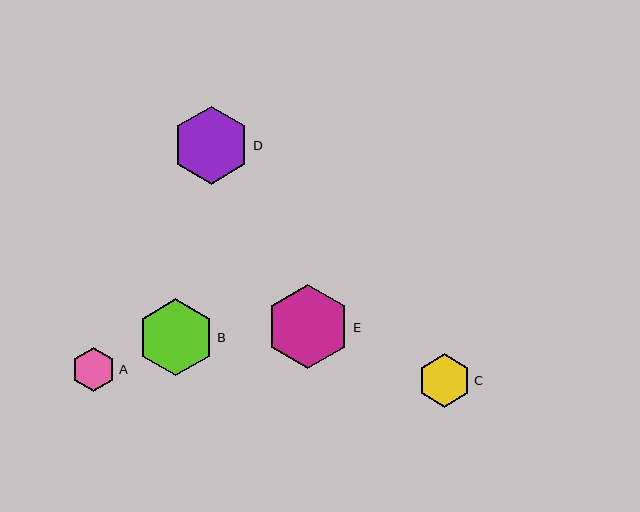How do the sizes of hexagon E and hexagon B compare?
Hexagon E and hexagon B are approximately the same size.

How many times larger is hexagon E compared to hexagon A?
Hexagon E is approximately 1.9 times the size of hexagon A.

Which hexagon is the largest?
Hexagon E is the largest with a size of approximately 84 pixels.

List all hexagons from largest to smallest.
From largest to smallest: E, D, B, C, A.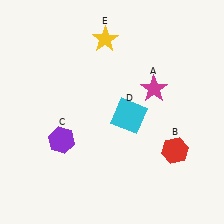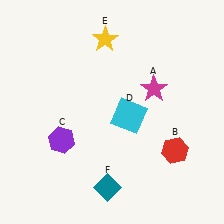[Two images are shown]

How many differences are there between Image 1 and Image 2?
There is 1 difference between the two images.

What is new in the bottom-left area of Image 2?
A teal diamond (F) was added in the bottom-left area of Image 2.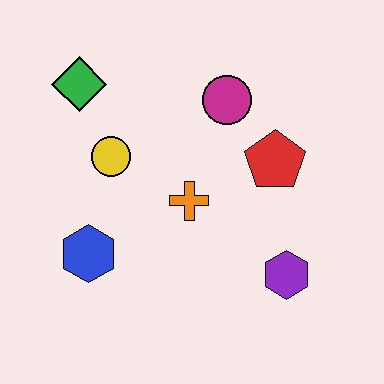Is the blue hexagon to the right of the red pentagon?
No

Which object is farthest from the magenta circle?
The blue hexagon is farthest from the magenta circle.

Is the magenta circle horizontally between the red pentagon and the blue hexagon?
Yes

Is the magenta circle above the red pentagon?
Yes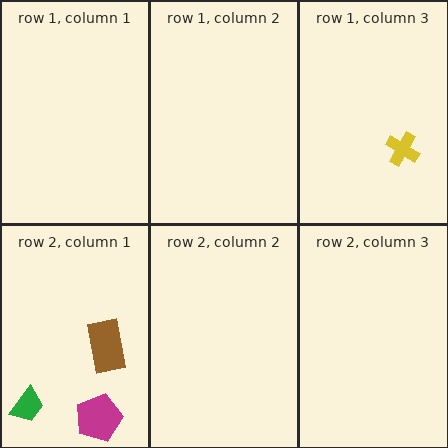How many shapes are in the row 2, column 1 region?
3.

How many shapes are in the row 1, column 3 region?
1.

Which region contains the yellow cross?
The row 1, column 3 region.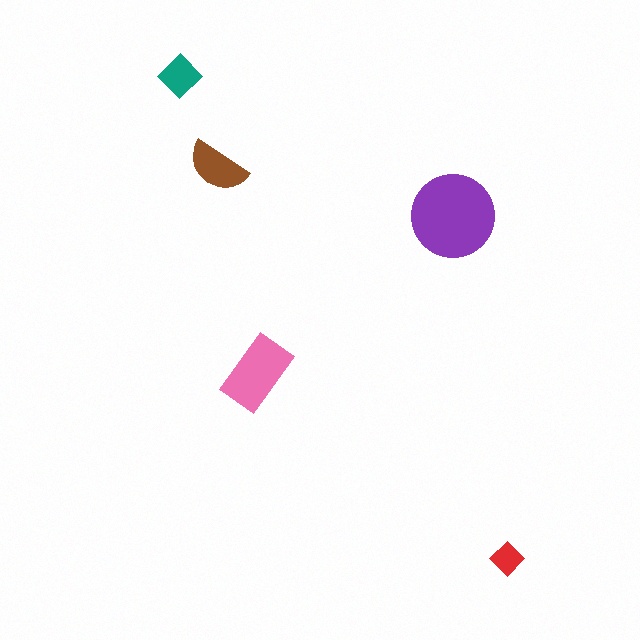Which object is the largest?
The purple circle.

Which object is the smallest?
The red diamond.